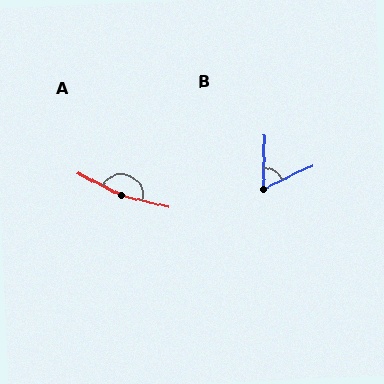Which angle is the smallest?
B, at approximately 63 degrees.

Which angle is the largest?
A, at approximately 166 degrees.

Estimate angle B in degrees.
Approximately 63 degrees.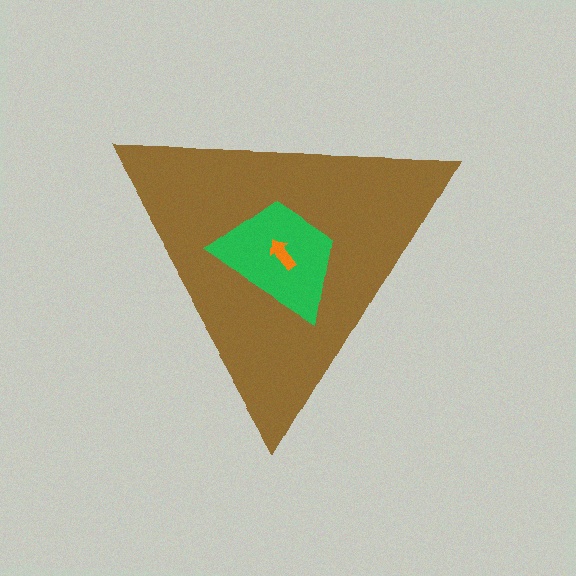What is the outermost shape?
The brown triangle.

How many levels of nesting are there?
3.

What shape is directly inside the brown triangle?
The green trapezoid.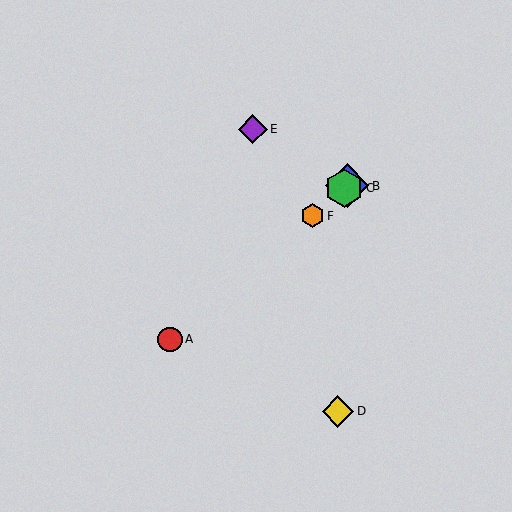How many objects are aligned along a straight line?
4 objects (A, B, C, F) are aligned along a straight line.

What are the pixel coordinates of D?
Object D is at (338, 411).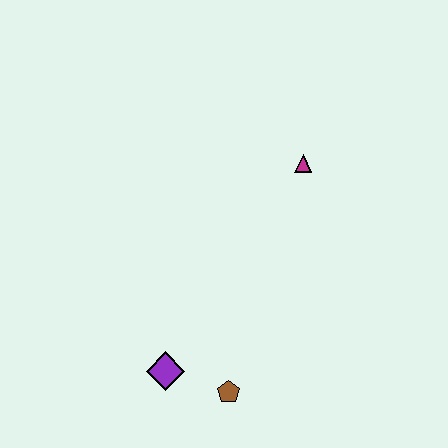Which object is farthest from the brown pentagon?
The magenta triangle is farthest from the brown pentagon.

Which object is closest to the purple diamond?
The brown pentagon is closest to the purple diamond.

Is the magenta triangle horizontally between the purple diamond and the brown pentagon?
No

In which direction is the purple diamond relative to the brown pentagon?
The purple diamond is to the left of the brown pentagon.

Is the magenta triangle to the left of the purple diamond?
No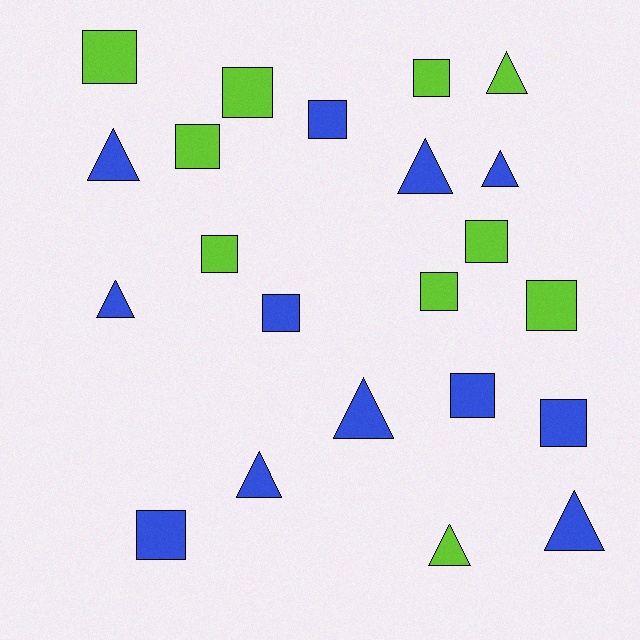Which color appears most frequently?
Blue, with 12 objects.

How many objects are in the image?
There are 22 objects.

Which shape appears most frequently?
Square, with 13 objects.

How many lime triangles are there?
There are 2 lime triangles.